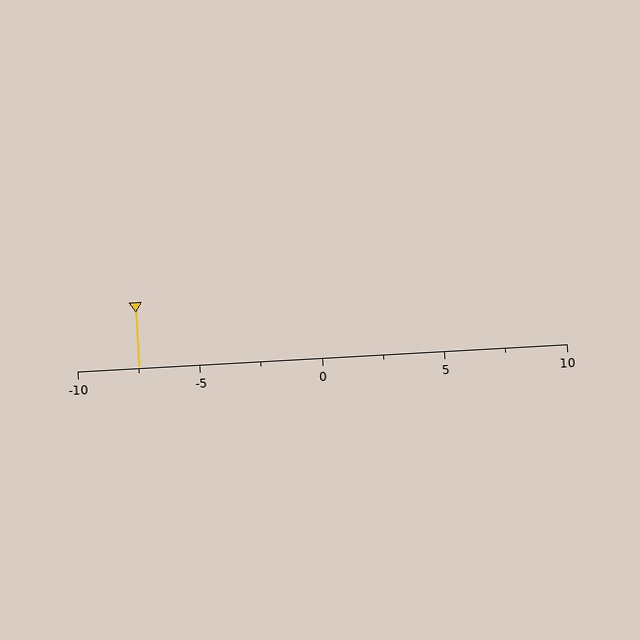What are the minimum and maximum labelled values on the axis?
The axis runs from -10 to 10.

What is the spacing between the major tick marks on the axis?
The major ticks are spaced 5 apart.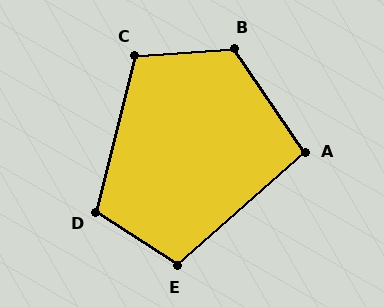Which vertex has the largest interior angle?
B, at approximately 120 degrees.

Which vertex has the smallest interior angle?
A, at approximately 97 degrees.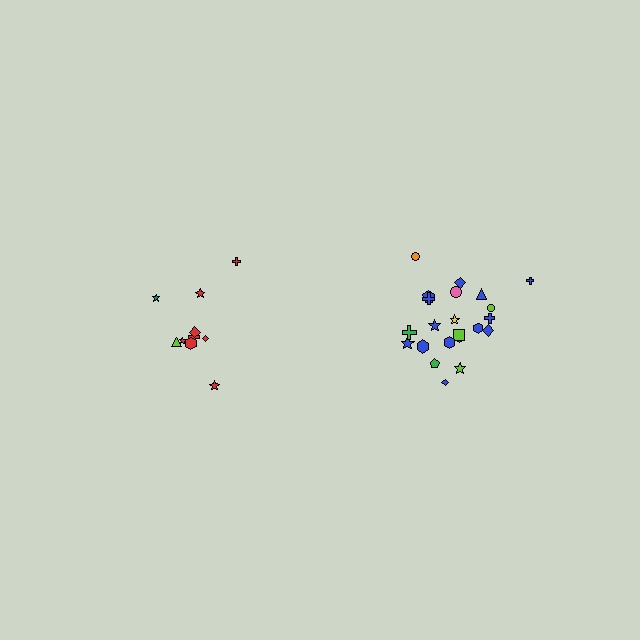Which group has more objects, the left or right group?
The right group.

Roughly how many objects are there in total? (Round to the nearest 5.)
Roughly 30 objects in total.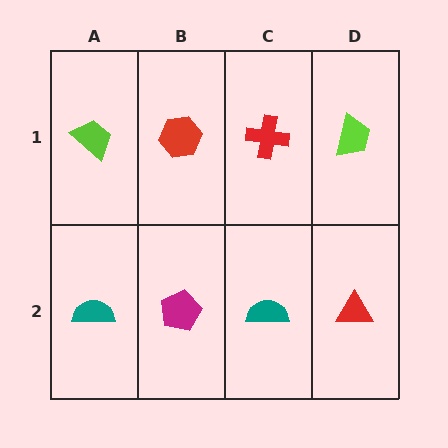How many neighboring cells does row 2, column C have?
3.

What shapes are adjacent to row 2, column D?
A lime trapezoid (row 1, column D), a teal semicircle (row 2, column C).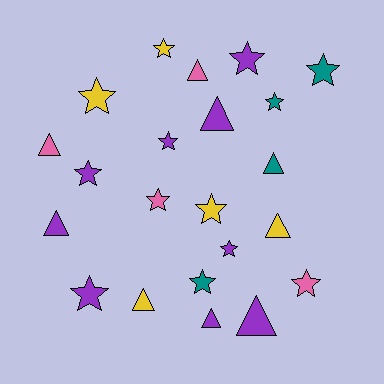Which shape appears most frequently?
Star, with 13 objects.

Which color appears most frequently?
Purple, with 9 objects.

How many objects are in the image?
There are 22 objects.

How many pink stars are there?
There are 2 pink stars.